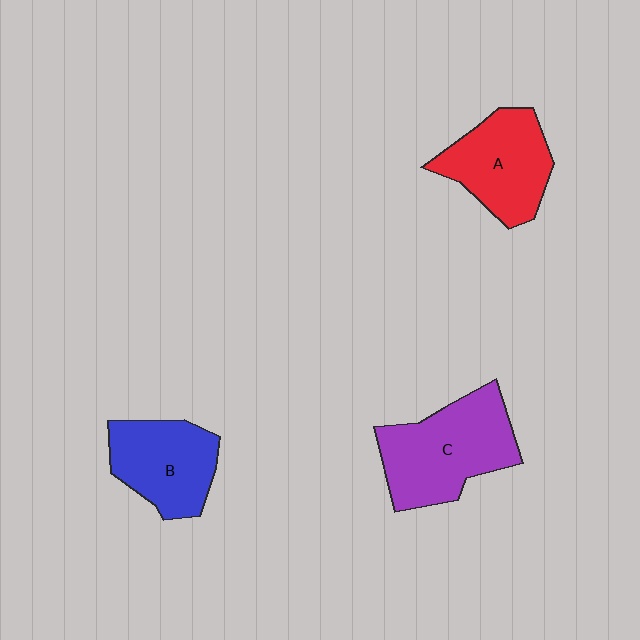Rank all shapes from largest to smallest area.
From largest to smallest: C (purple), A (red), B (blue).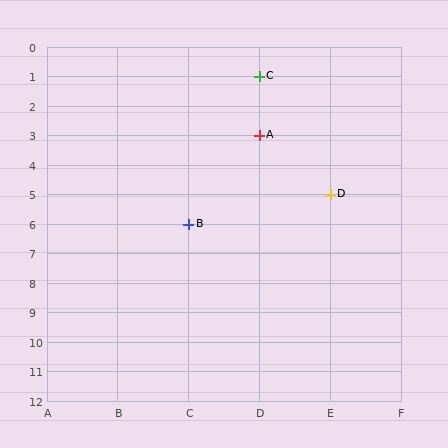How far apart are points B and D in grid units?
Points B and D are 2 columns and 1 row apart (about 2.2 grid units diagonally).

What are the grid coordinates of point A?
Point A is at grid coordinates (D, 3).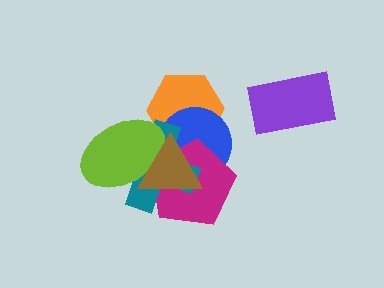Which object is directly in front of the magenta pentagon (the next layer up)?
The teal cross is directly in front of the magenta pentagon.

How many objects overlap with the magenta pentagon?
5 objects overlap with the magenta pentagon.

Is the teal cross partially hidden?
Yes, it is partially covered by another shape.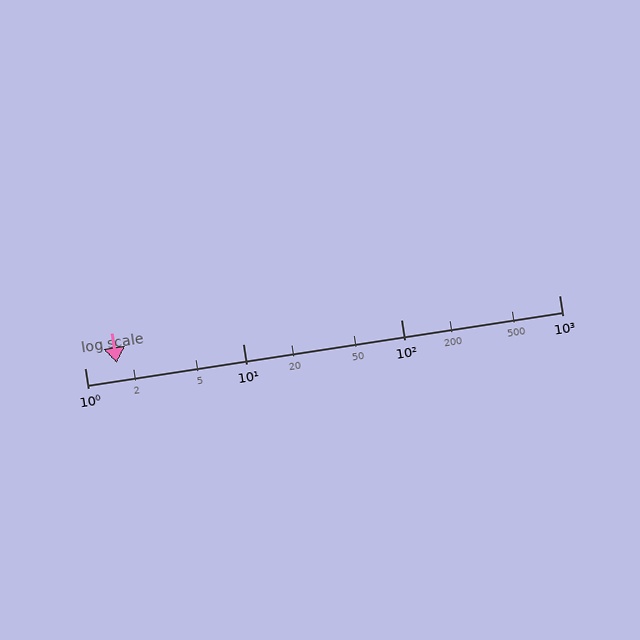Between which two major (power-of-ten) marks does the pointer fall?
The pointer is between 1 and 10.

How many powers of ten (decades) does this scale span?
The scale spans 3 decades, from 1 to 1000.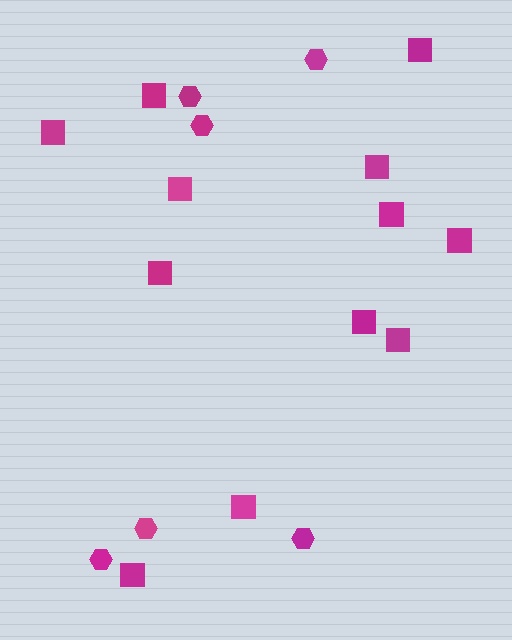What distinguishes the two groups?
There are 2 groups: one group of squares (12) and one group of hexagons (6).